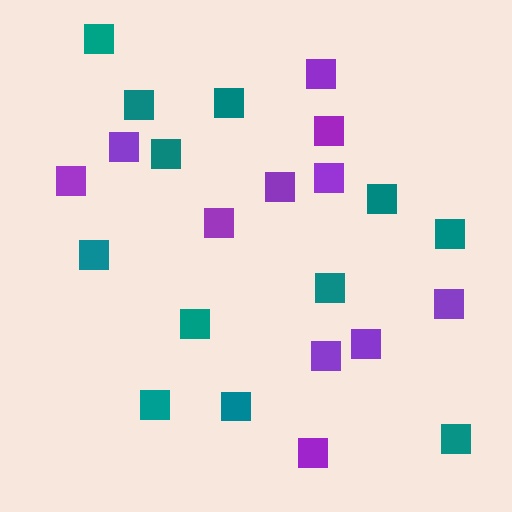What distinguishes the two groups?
There are 2 groups: one group of purple squares (11) and one group of teal squares (12).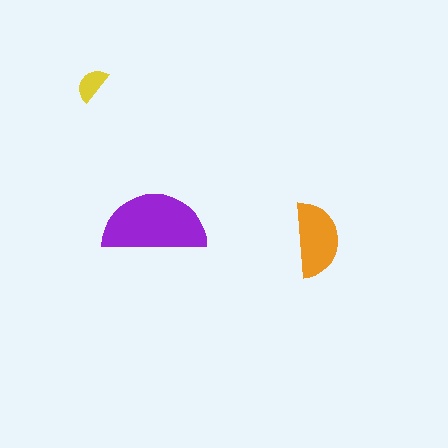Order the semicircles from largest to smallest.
the purple one, the orange one, the yellow one.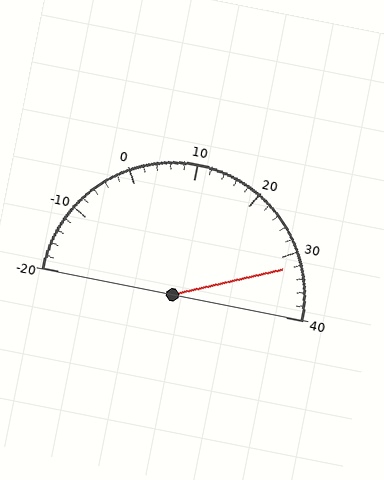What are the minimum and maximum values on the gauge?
The gauge ranges from -20 to 40.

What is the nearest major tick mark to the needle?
The nearest major tick mark is 30.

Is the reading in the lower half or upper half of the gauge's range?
The reading is in the upper half of the range (-20 to 40).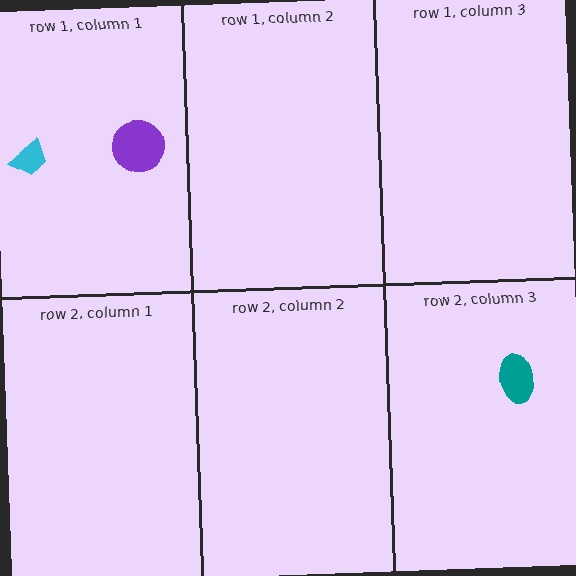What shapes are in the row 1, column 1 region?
The purple circle, the cyan trapezoid.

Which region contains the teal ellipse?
The row 2, column 3 region.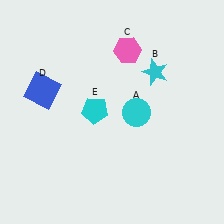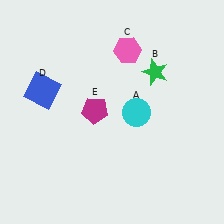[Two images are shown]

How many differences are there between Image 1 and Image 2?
There are 2 differences between the two images.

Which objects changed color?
B changed from cyan to green. E changed from cyan to magenta.